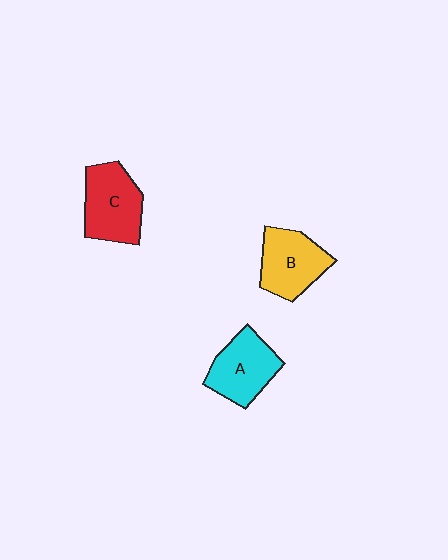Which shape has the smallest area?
Shape A (cyan).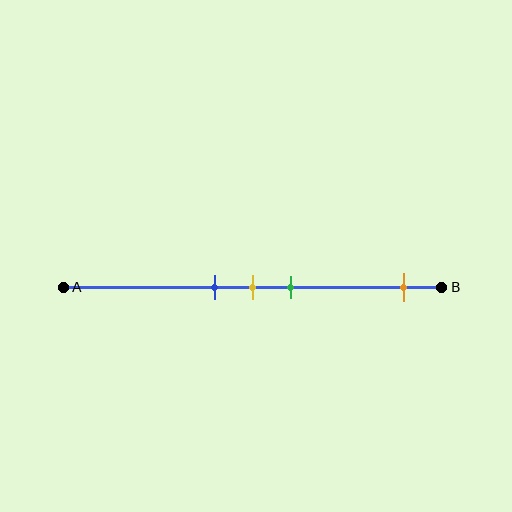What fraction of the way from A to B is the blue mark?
The blue mark is approximately 40% (0.4) of the way from A to B.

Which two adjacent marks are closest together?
The blue and yellow marks are the closest adjacent pair.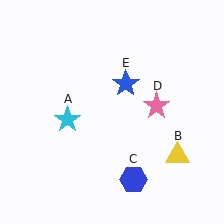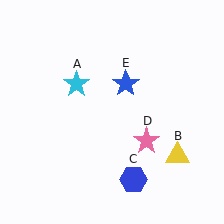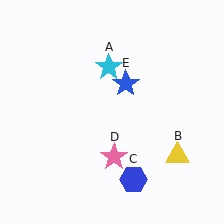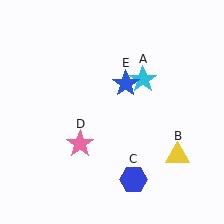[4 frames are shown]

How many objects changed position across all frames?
2 objects changed position: cyan star (object A), pink star (object D).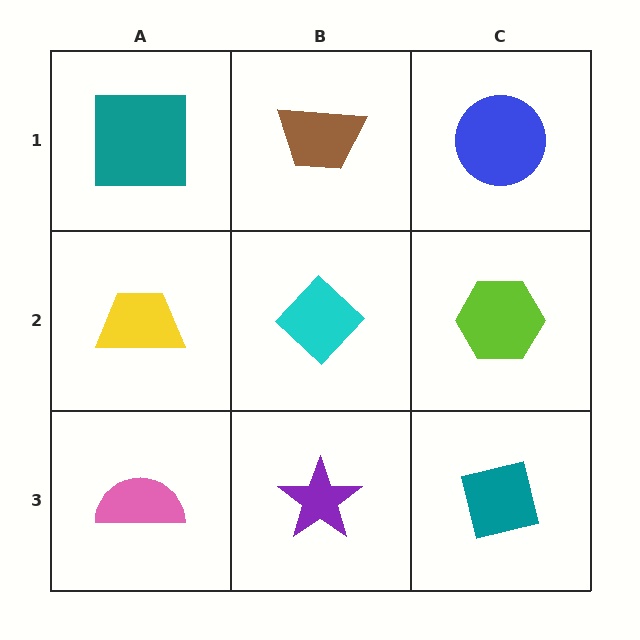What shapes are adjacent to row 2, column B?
A brown trapezoid (row 1, column B), a purple star (row 3, column B), a yellow trapezoid (row 2, column A), a lime hexagon (row 2, column C).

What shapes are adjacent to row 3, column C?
A lime hexagon (row 2, column C), a purple star (row 3, column B).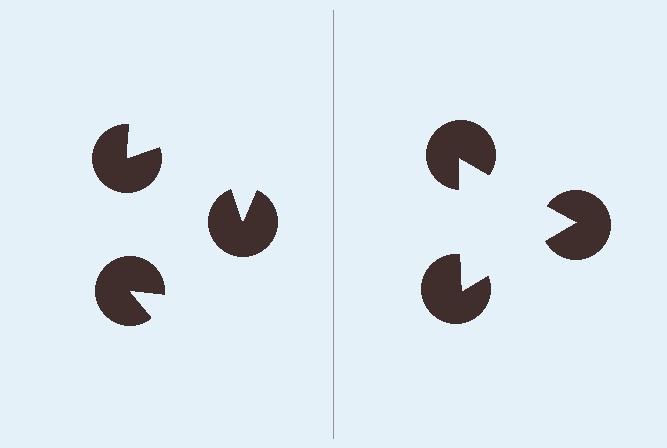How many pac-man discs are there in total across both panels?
6 — 3 on each side.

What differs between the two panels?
The pac-man discs are positioned identically on both sides; only the wedge orientations differ. On the right they align to a triangle; on the left they are misaligned.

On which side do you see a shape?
An illusory triangle appears on the right side. On the left side the wedge cuts are rotated, so no coherent shape forms.